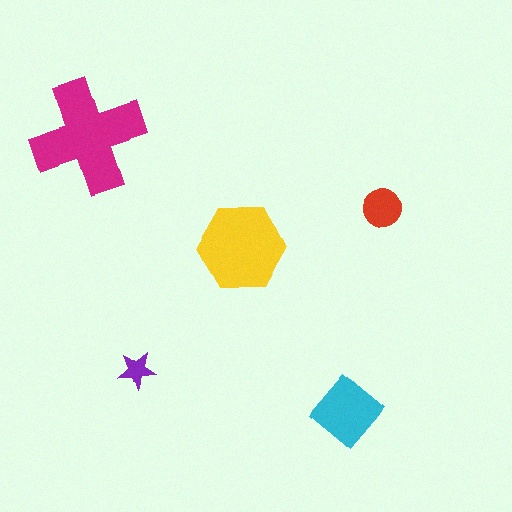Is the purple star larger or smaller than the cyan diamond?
Smaller.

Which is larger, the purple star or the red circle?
The red circle.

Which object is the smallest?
The purple star.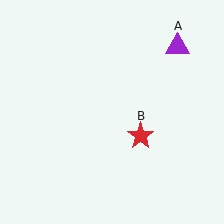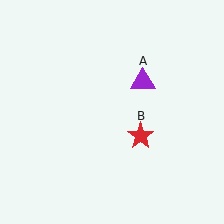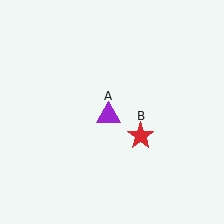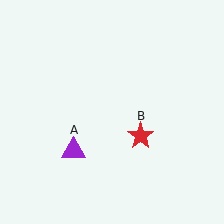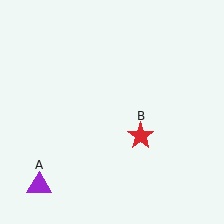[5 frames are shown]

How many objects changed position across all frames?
1 object changed position: purple triangle (object A).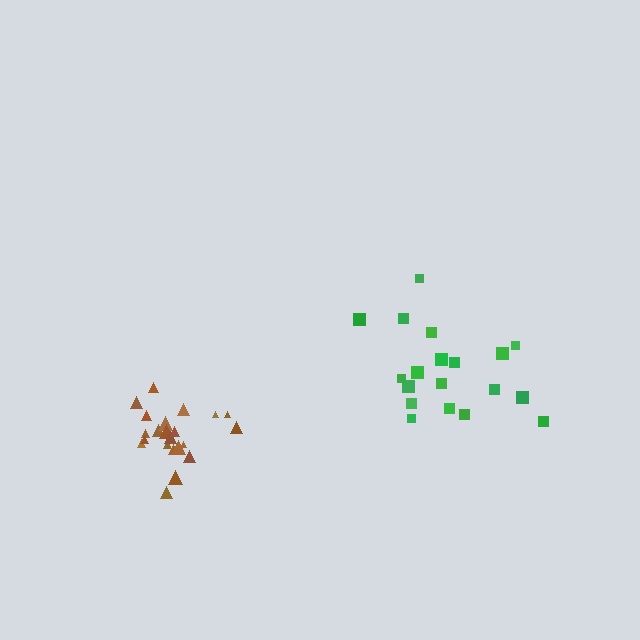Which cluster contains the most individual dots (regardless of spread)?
Brown (22).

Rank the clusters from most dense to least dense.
brown, green.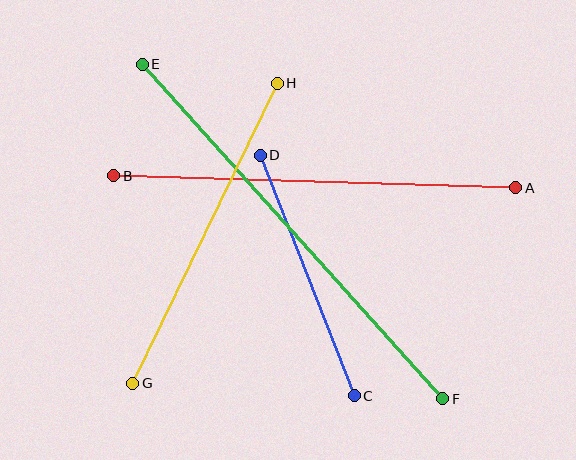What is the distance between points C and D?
The distance is approximately 258 pixels.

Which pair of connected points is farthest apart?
Points E and F are farthest apart.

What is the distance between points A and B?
The distance is approximately 402 pixels.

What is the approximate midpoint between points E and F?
The midpoint is at approximately (293, 231) pixels.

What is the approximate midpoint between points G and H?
The midpoint is at approximately (205, 233) pixels.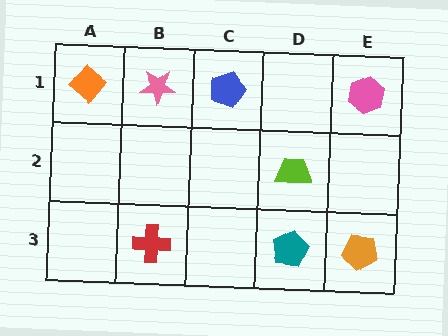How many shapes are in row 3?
3 shapes.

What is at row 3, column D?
A teal pentagon.